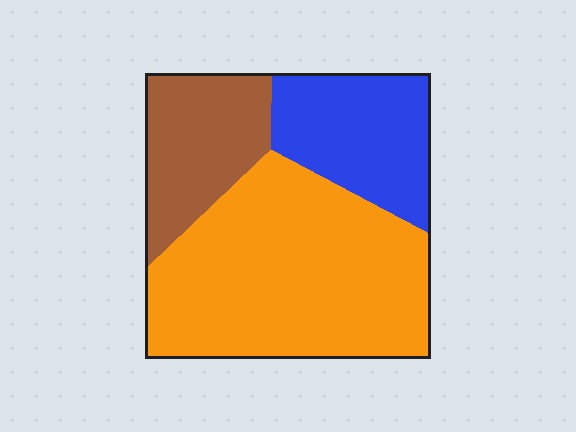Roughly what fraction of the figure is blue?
Blue takes up about one quarter (1/4) of the figure.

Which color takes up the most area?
Orange, at roughly 55%.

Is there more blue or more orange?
Orange.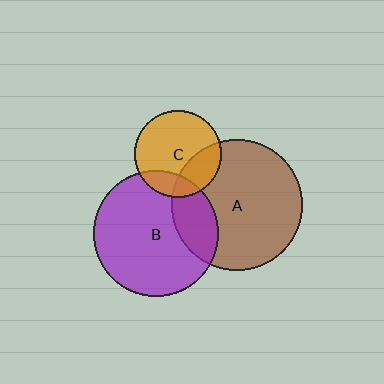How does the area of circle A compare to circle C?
Approximately 2.3 times.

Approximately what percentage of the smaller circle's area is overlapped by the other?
Approximately 25%.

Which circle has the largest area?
Circle A (brown).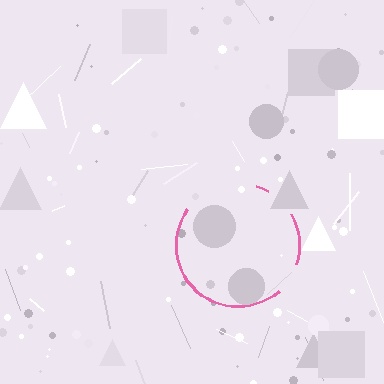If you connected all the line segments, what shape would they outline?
They would outline a circle.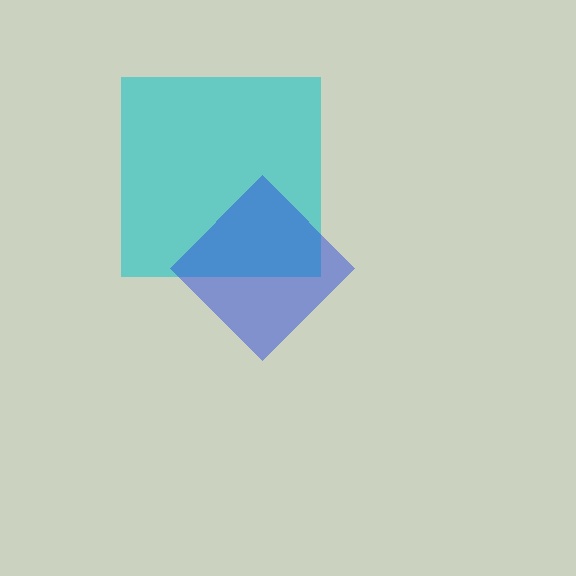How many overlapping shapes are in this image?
There are 2 overlapping shapes in the image.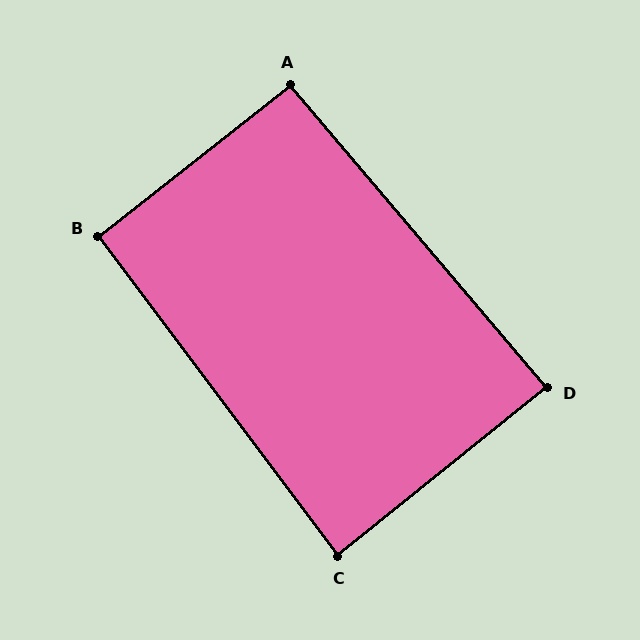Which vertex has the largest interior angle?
A, at approximately 92 degrees.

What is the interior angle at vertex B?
Approximately 92 degrees (approximately right).